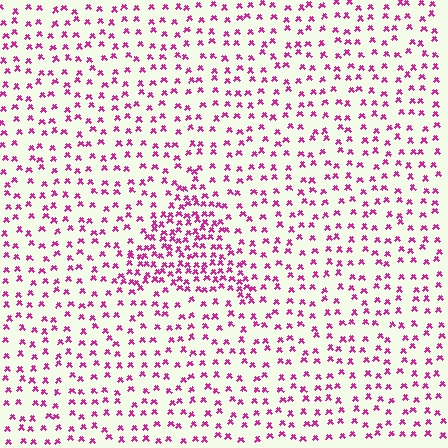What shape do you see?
I see a triangle.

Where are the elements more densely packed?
The elements are more densely packed inside the triangle boundary.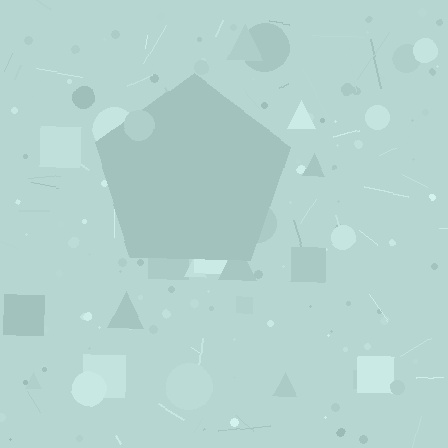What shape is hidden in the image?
A pentagon is hidden in the image.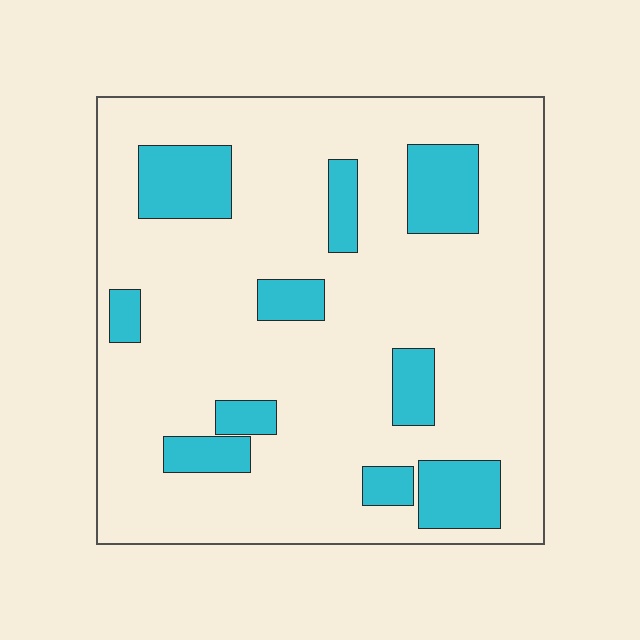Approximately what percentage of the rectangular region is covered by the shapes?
Approximately 20%.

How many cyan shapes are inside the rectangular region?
10.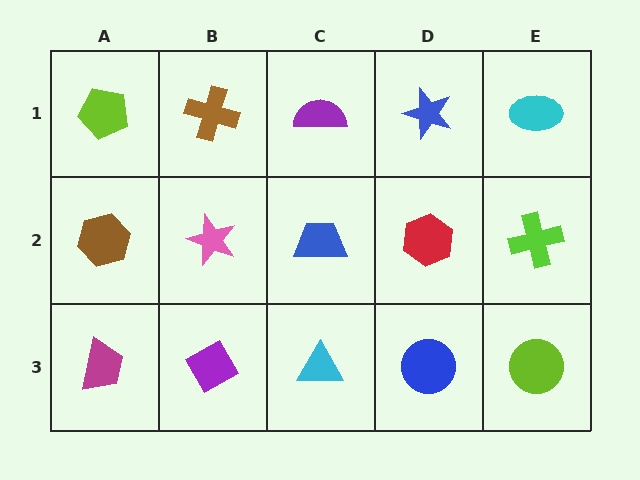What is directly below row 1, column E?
A lime cross.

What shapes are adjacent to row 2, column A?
A lime pentagon (row 1, column A), a magenta trapezoid (row 3, column A), a pink star (row 2, column B).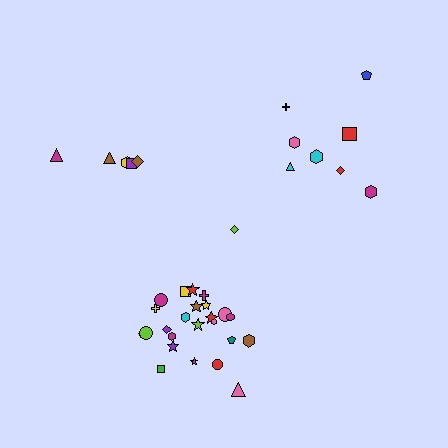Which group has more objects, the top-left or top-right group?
The top-right group.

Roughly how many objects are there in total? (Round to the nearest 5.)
Roughly 40 objects in total.